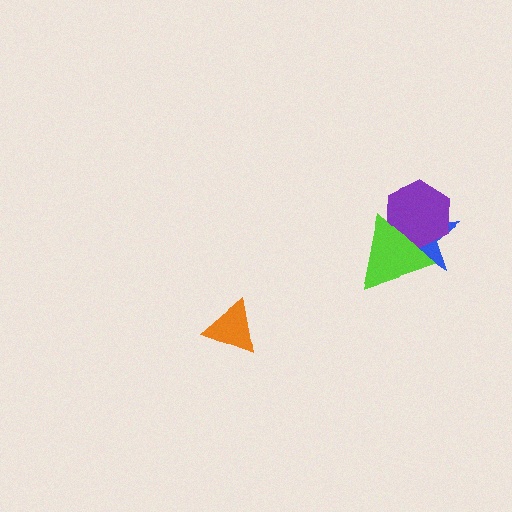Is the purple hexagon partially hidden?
Yes, it is partially covered by another shape.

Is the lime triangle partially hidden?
No, no other shape covers it.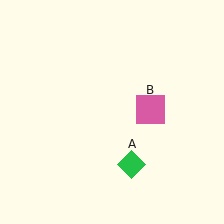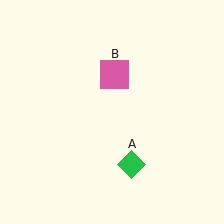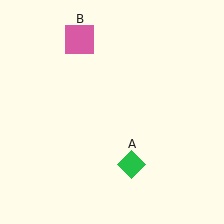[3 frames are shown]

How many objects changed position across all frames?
1 object changed position: pink square (object B).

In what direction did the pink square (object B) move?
The pink square (object B) moved up and to the left.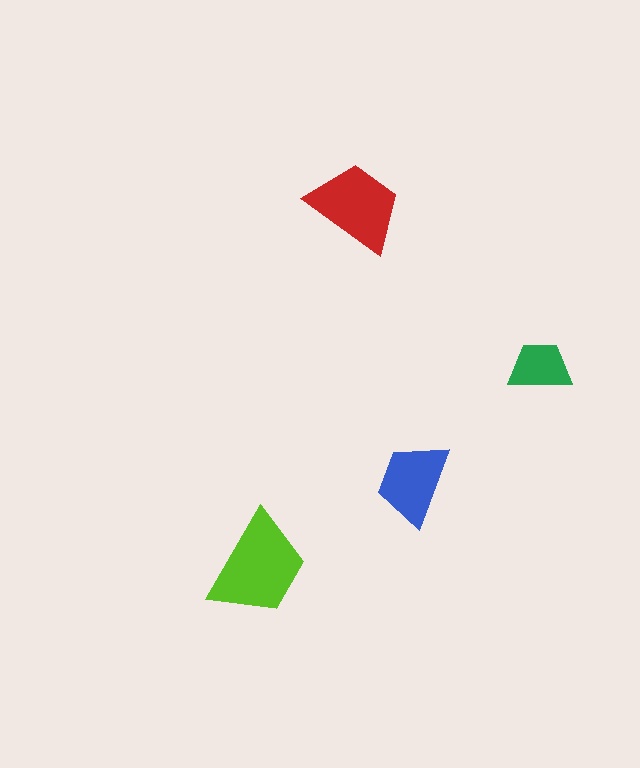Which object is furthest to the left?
The lime trapezoid is leftmost.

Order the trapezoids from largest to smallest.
the lime one, the red one, the blue one, the green one.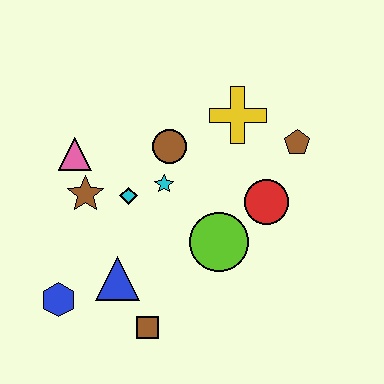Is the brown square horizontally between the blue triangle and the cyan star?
Yes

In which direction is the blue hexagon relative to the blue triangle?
The blue hexagon is to the left of the blue triangle.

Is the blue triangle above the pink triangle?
No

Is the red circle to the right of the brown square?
Yes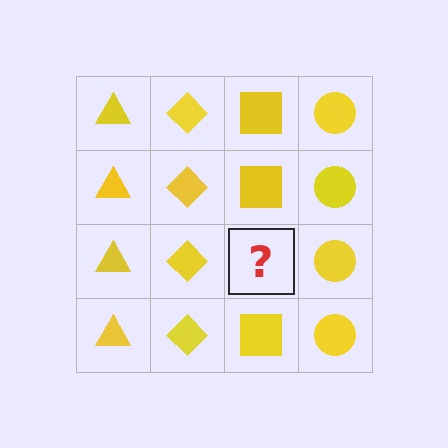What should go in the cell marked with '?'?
The missing cell should contain a yellow square.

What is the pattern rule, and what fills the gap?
The rule is that each column has a consistent shape. The gap should be filled with a yellow square.